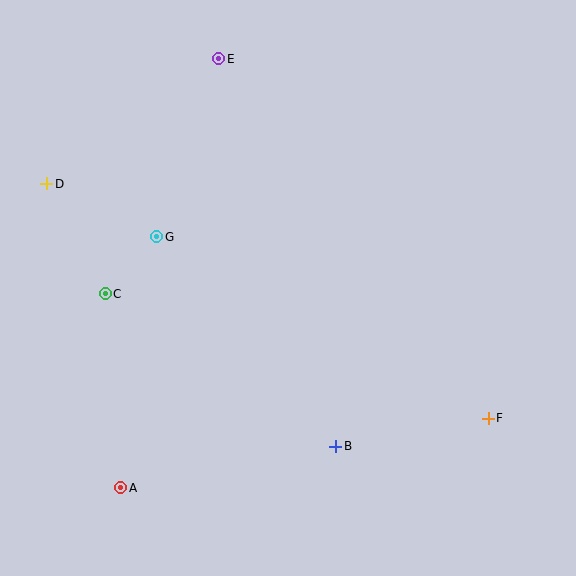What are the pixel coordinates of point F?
Point F is at (488, 418).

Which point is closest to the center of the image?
Point G at (157, 237) is closest to the center.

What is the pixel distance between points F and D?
The distance between F and D is 500 pixels.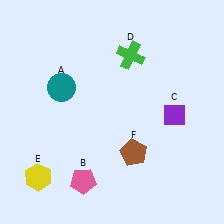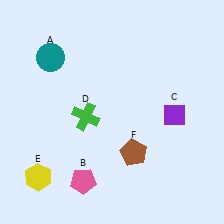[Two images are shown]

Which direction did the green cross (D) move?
The green cross (D) moved down.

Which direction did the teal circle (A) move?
The teal circle (A) moved up.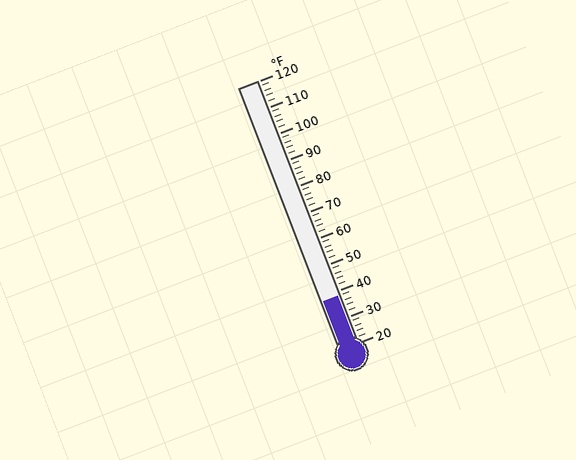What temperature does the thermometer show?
The thermometer shows approximately 38°F.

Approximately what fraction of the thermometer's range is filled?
The thermometer is filled to approximately 20% of its range.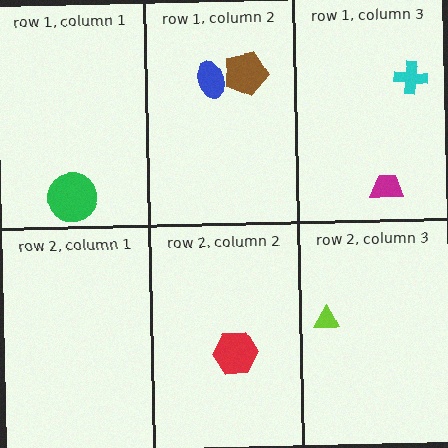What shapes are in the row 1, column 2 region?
The blue ellipse, the brown pentagon.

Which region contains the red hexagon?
The row 2, column 2 region.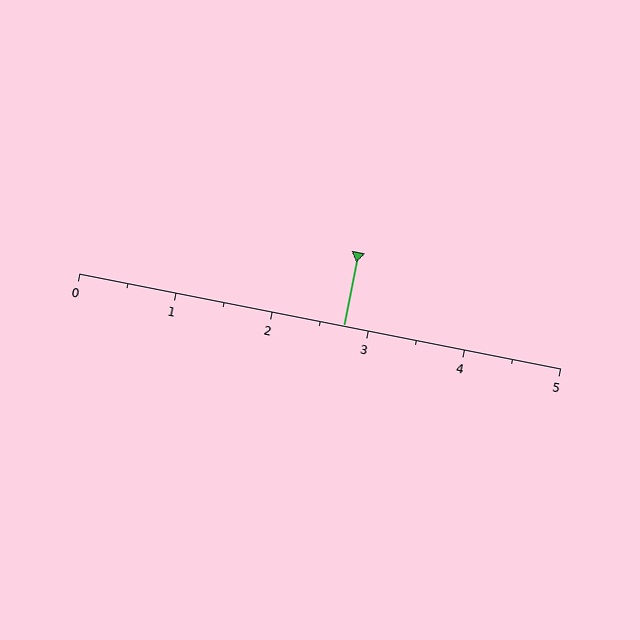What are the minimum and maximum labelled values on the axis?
The axis runs from 0 to 5.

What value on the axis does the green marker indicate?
The marker indicates approximately 2.8.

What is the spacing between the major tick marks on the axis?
The major ticks are spaced 1 apart.